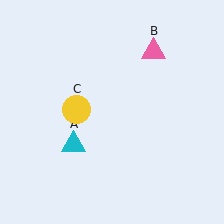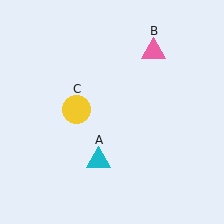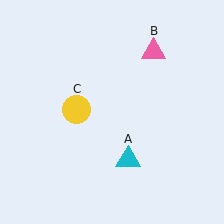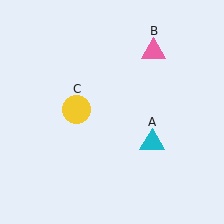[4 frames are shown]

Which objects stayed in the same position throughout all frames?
Pink triangle (object B) and yellow circle (object C) remained stationary.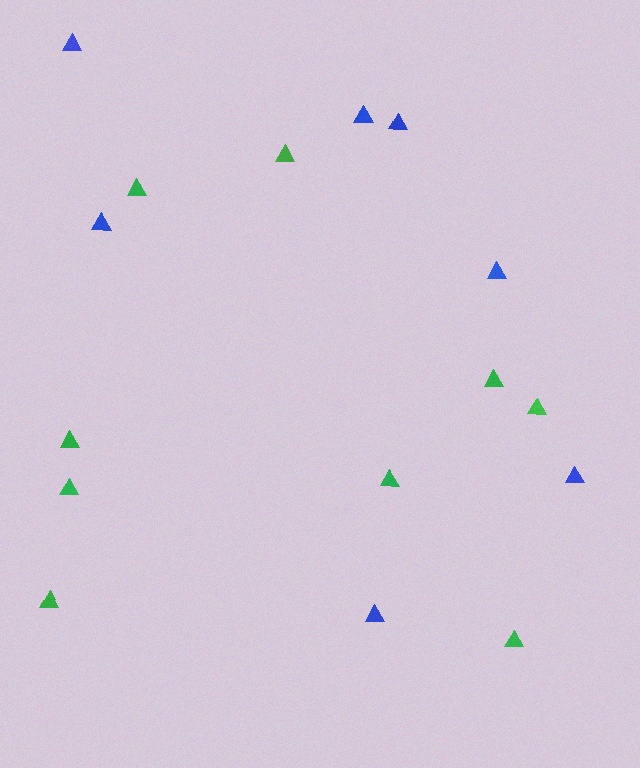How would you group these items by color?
There are 2 groups: one group of blue triangles (7) and one group of green triangles (9).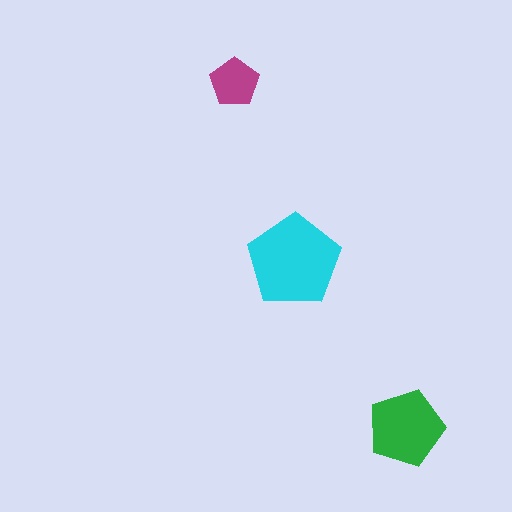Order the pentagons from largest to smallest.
the cyan one, the green one, the magenta one.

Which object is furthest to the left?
The magenta pentagon is leftmost.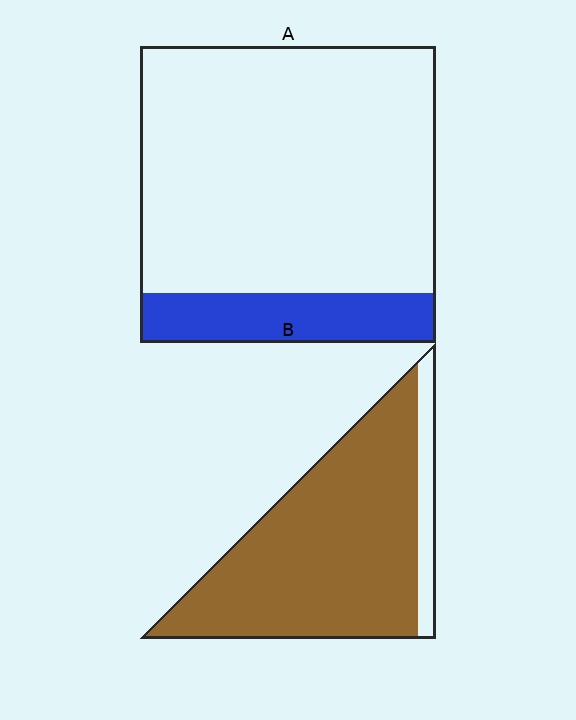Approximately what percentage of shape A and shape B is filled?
A is approximately 15% and B is approximately 90%.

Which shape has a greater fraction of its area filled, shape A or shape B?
Shape B.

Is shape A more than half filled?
No.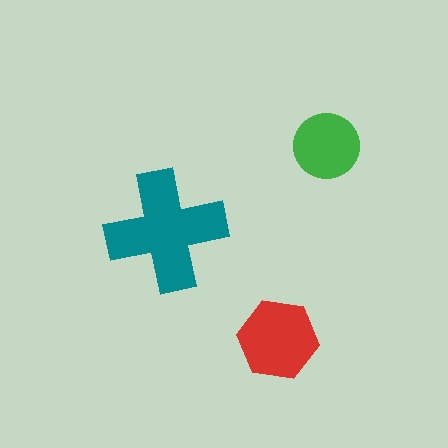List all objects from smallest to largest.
The green circle, the red hexagon, the teal cross.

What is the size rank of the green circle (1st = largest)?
3rd.